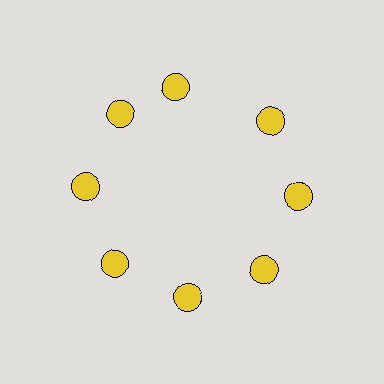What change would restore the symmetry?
The symmetry would be restored by rotating it back into even spacing with its neighbors so that all 8 circles sit at equal angles and equal distance from the center.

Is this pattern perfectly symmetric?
No. The 8 yellow circles are arranged in a ring, but one element near the 12 o'clock position is rotated out of alignment along the ring, breaking the 8-fold rotational symmetry.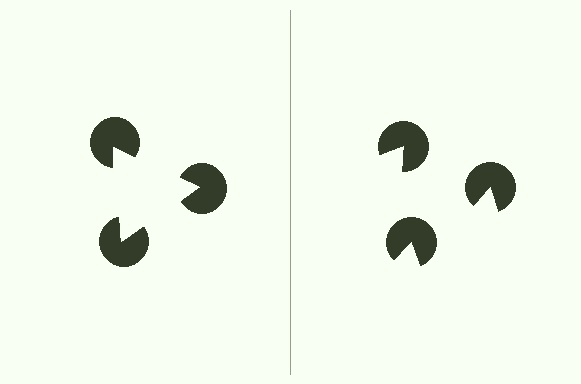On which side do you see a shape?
An illusory triangle appears on the left side. On the right side the wedge cuts are rotated, so no coherent shape forms.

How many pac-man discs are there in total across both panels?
6 — 3 on each side.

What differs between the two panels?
The pac-man discs are positioned identically on both sides; only the wedge orientations differ. On the left they align to a triangle; on the right they are misaligned.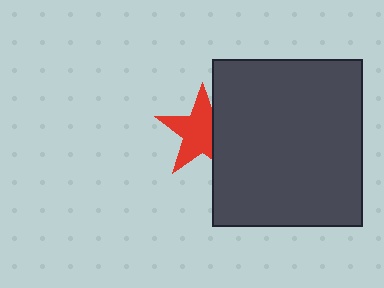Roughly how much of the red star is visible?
Most of it is visible (roughly 68%).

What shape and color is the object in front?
The object in front is a dark gray rectangle.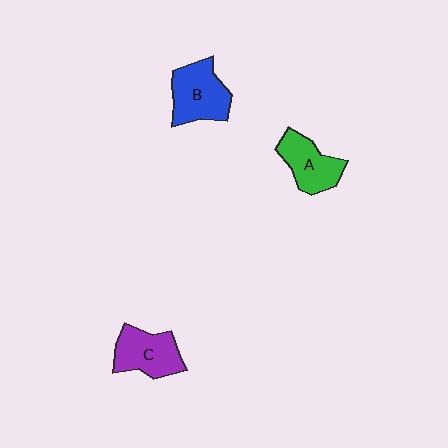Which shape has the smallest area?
Shape A (green).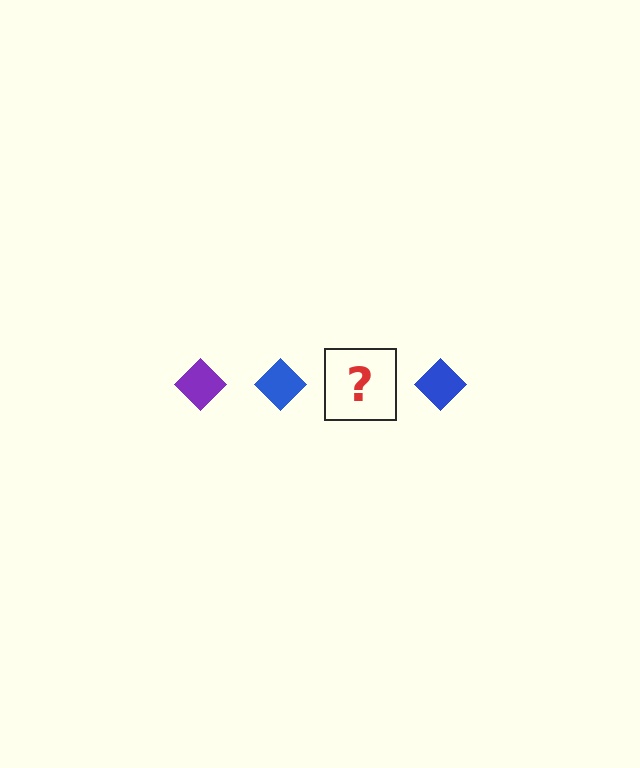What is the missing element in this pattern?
The missing element is a purple diamond.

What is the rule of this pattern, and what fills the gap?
The rule is that the pattern cycles through purple, blue diamonds. The gap should be filled with a purple diamond.